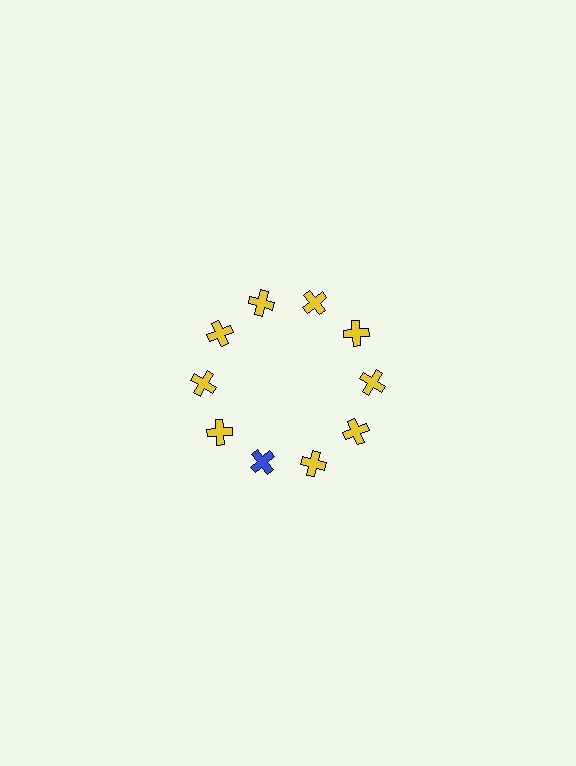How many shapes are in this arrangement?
There are 10 shapes arranged in a ring pattern.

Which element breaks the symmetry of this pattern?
The blue cross at roughly the 7 o'clock position breaks the symmetry. All other shapes are yellow crosses.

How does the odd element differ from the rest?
It has a different color: blue instead of yellow.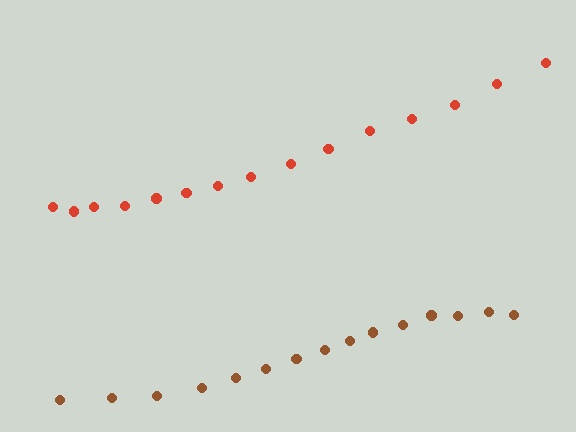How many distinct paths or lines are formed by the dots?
There are 2 distinct paths.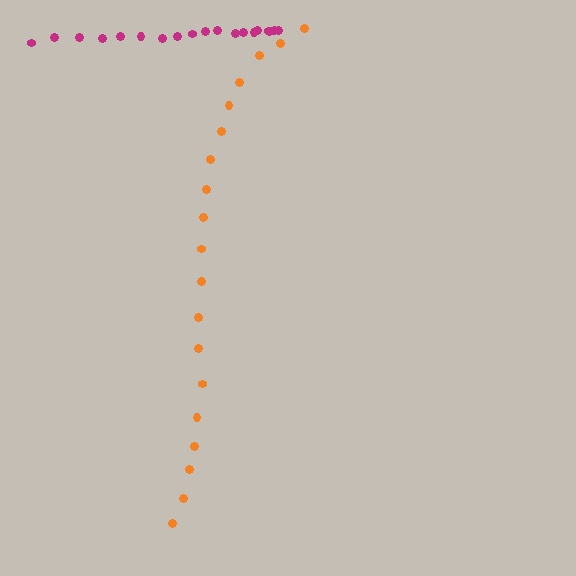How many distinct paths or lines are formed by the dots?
There are 2 distinct paths.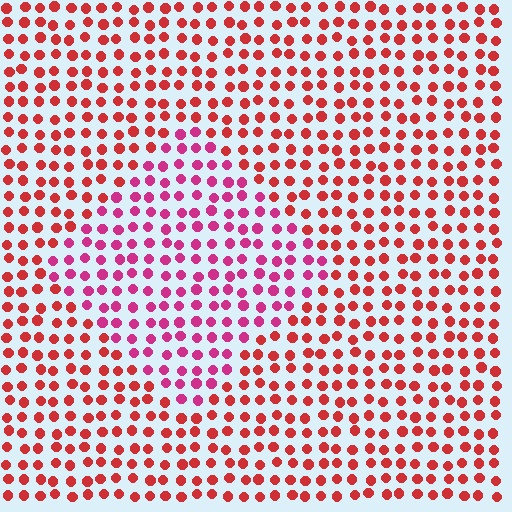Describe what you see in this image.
The image is filled with small red elements in a uniform arrangement. A diamond-shaped region is visible where the elements are tinted to a slightly different hue, forming a subtle color boundary.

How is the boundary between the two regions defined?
The boundary is defined purely by a slight shift in hue (about 33 degrees). Spacing, size, and orientation are identical on both sides.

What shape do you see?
I see a diamond.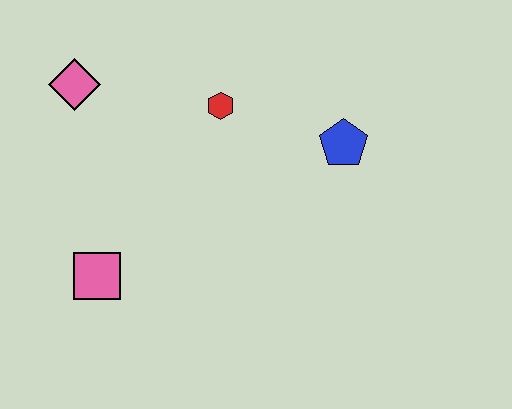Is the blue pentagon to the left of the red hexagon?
No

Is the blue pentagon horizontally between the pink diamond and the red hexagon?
No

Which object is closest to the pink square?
The pink diamond is closest to the pink square.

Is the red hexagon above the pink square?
Yes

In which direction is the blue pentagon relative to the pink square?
The blue pentagon is to the right of the pink square.